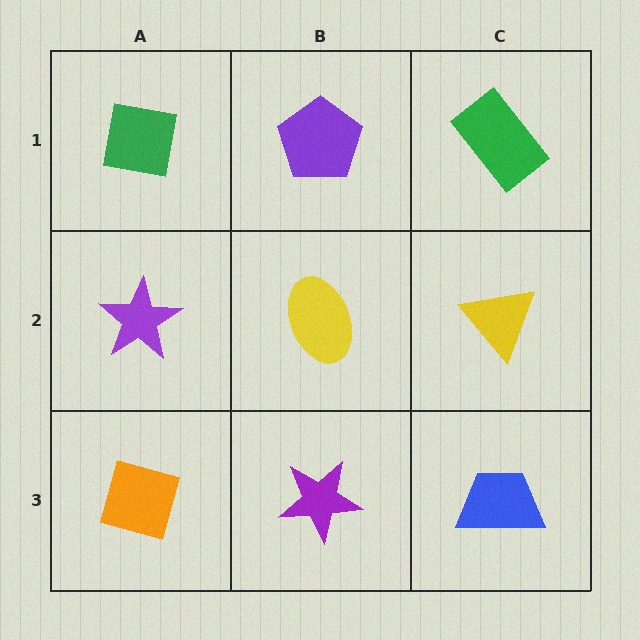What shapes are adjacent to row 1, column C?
A yellow triangle (row 2, column C), a purple pentagon (row 1, column B).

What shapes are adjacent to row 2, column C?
A green rectangle (row 1, column C), a blue trapezoid (row 3, column C), a yellow ellipse (row 2, column B).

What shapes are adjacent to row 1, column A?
A purple star (row 2, column A), a purple pentagon (row 1, column B).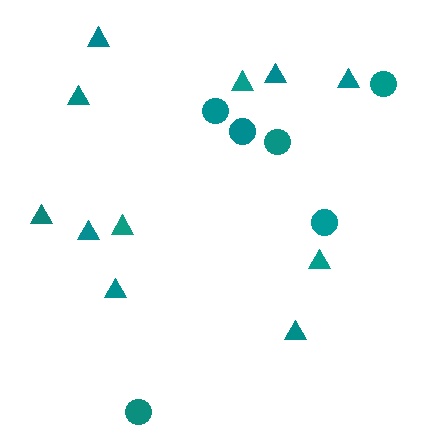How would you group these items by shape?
There are 2 groups: one group of circles (6) and one group of triangles (11).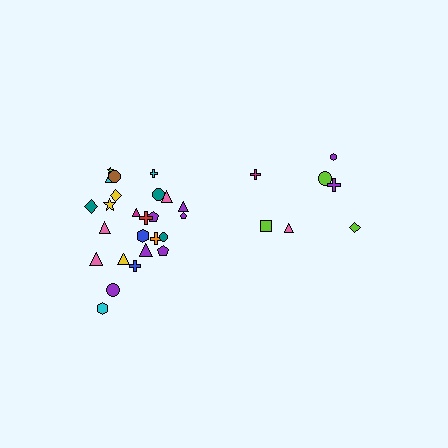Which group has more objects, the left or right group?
The left group.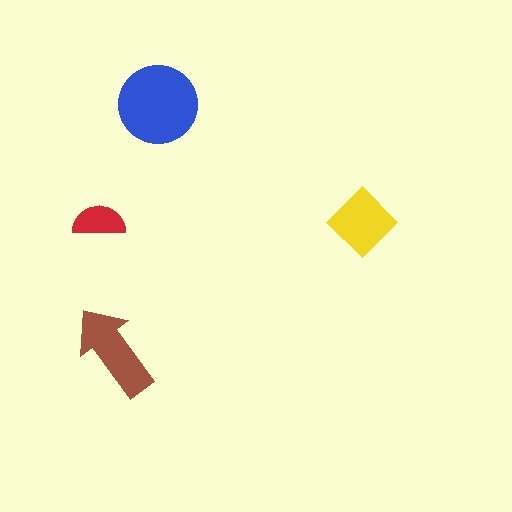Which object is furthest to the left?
The red semicircle is leftmost.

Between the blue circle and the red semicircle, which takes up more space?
The blue circle.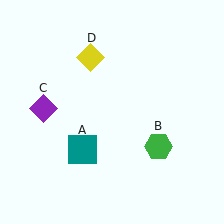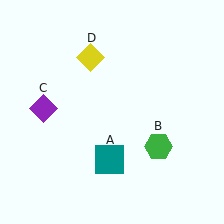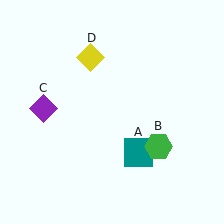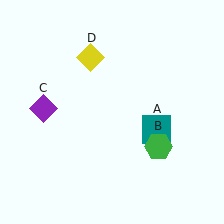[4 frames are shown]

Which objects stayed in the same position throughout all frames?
Green hexagon (object B) and purple diamond (object C) and yellow diamond (object D) remained stationary.